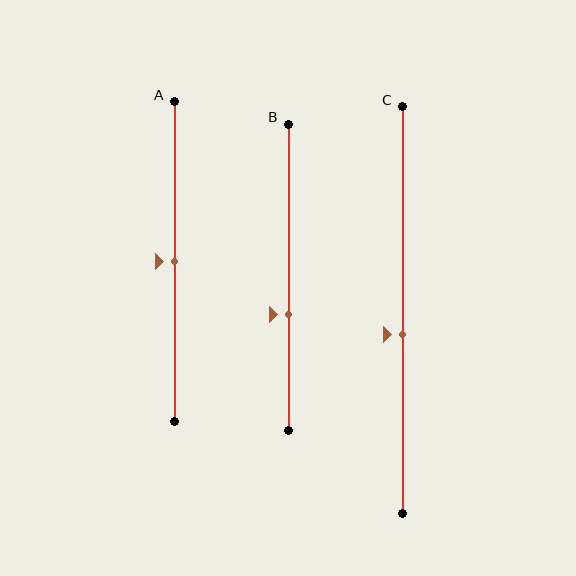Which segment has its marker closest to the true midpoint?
Segment A has its marker closest to the true midpoint.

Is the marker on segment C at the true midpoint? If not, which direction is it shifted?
No, the marker on segment C is shifted downward by about 6% of the segment length.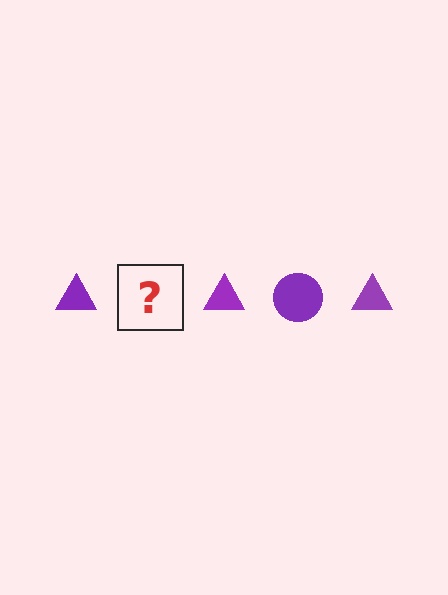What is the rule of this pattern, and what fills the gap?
The rule is that the pattern cycles through triangle, circle shapes in purple. The gap should be filled with a purple circle.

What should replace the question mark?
The question mark should be replaced with a purple circle.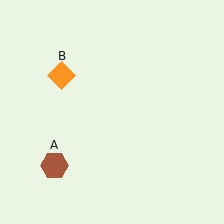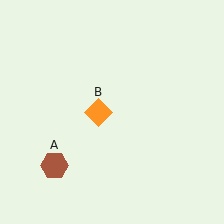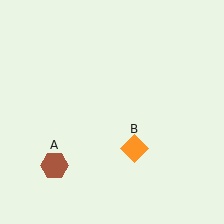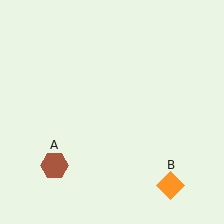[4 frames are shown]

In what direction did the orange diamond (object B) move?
The orange diamond (object B) moved down and to the right.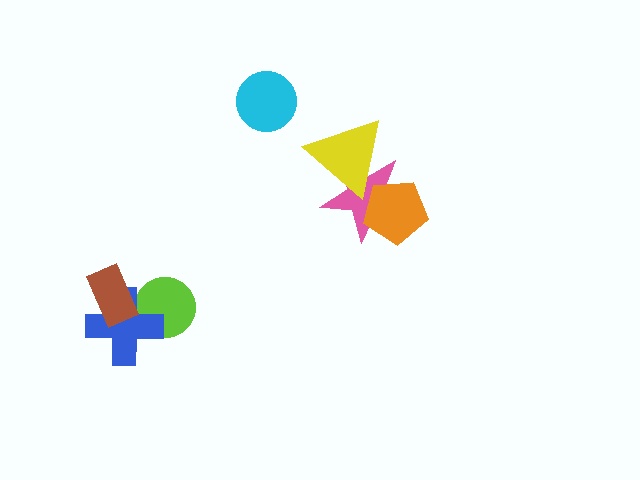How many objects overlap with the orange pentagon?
1 object overlaps with the orange pentagon.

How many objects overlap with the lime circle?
1 object overlaps with the lime circle.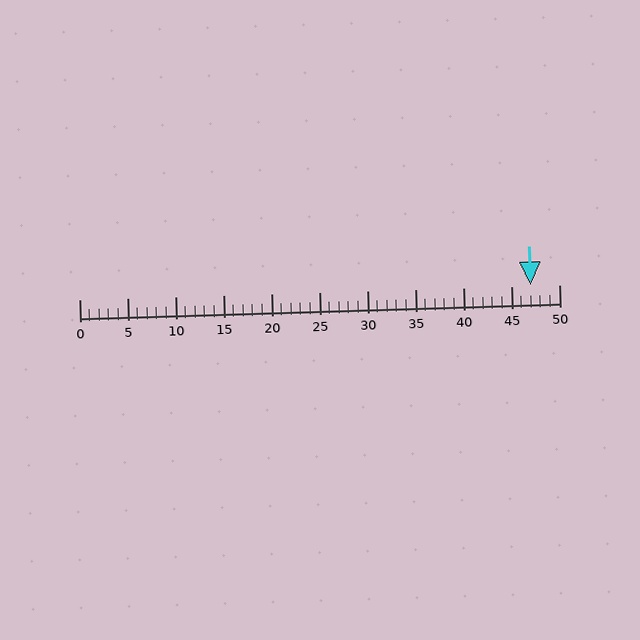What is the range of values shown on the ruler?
The ruler shows values from 0 to 50.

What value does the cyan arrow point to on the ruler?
The cyan arrow points to approximately 47.